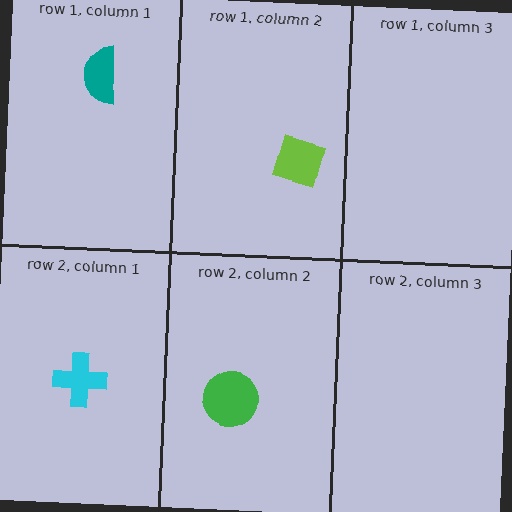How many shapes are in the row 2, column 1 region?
1.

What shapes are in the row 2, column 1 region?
The cyan cross.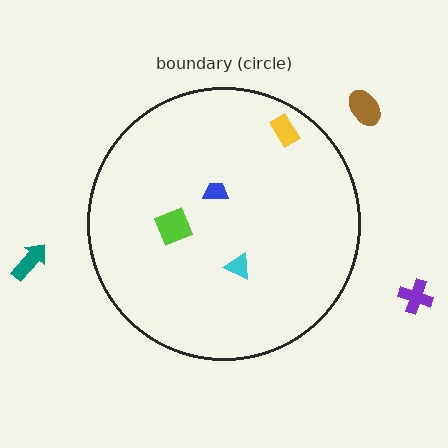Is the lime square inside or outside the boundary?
Inside.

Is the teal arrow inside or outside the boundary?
Outside.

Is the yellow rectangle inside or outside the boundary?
Inside.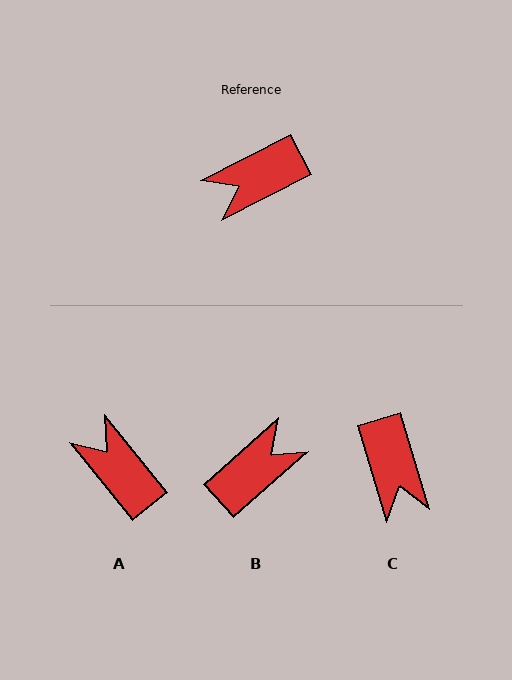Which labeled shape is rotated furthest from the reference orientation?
B, about 166 degrees away.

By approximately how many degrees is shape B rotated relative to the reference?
Approximately 166 degrees clockwise.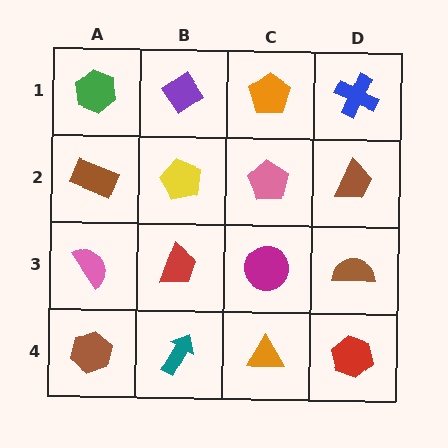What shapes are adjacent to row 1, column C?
A pink pentagon (row 2, column C), a purple diamond (row 1, column B), a blue cross (row 1, column D).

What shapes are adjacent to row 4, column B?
A red trapezoid (row 3, column B), a brown hexagon (row 4, column A), an orange triangle (row 4, column C).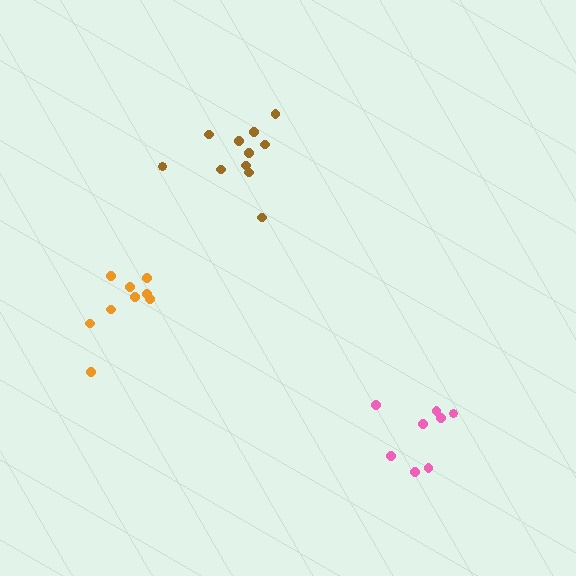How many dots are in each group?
Group 1: 8 dots, Group 2: 11 dots, Group 3: 9 dots (28 total).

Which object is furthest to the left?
The orange cluster is leftmost.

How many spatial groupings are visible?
There are 3 spatial groupings.